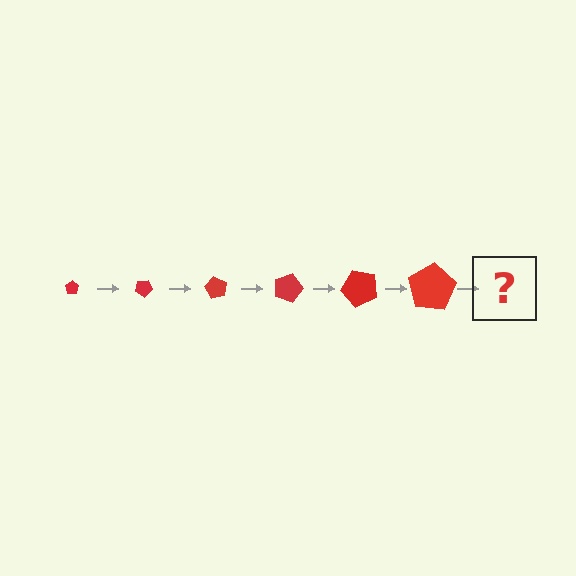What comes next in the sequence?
The next element should be a pentagon, larger than the previous one and rotated 180 degrees from the start.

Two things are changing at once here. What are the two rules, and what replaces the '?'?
The two rules are that the pentagon grows larger each step and it rotates 30 degrees each step. The '?' should be a pentagon, larger than the previous one and rotated 180 degrees from the start.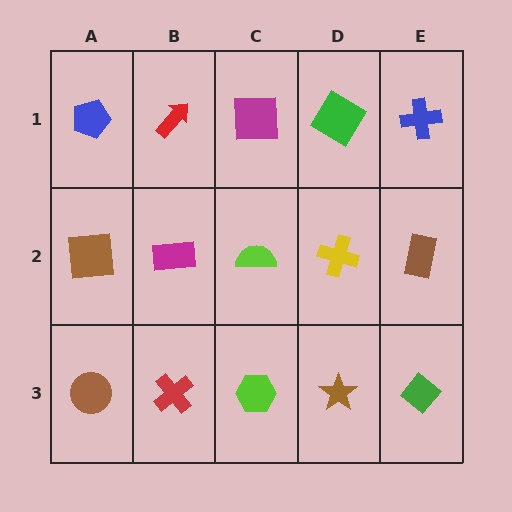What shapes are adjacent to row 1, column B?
A magenta rectangle (row 2, column B), a blue pentagon (row 1, column A), a magenta square (row 1, column C).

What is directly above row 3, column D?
A yellow cross.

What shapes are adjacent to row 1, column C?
A lime semicircle (row 2, column C), a red arrow (row 1, column B), a green diamond (row 1, column D).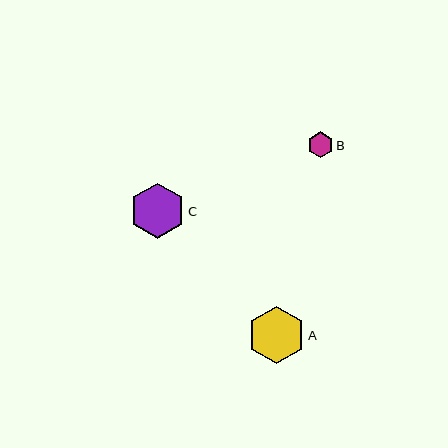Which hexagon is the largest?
Hexagon A is the largest with a size of approximately 58 pixels.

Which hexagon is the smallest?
Hexagon B is the smallest with a size of approximately 26 pixels.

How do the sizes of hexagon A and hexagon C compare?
Hexagon A and hexagon C are approximately the same size.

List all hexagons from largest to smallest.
From largest to smallest: A, C, B.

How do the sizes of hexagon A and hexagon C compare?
Hexagon A and hexagon C are approximately the same size.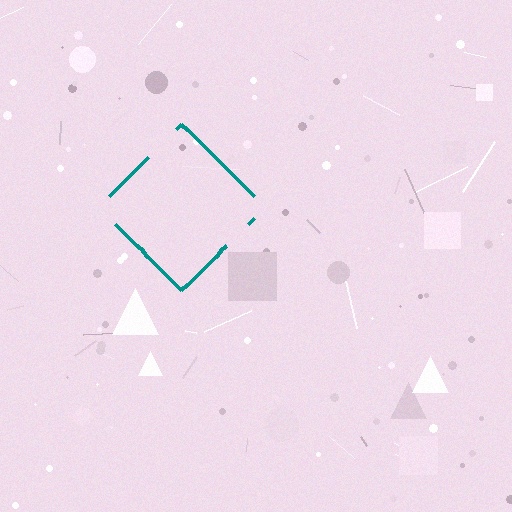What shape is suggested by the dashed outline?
The dashed outline suggests a diamond.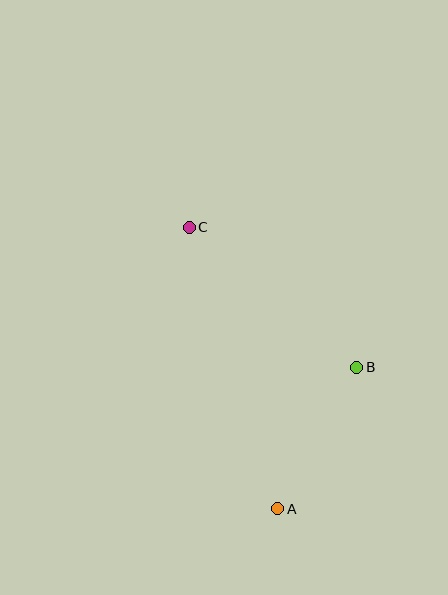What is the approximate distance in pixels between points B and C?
The distance between B and C is approximately 218 pixels.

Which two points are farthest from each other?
Points A and C are farthest from each other.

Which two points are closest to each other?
Points A and B are closest to each other.